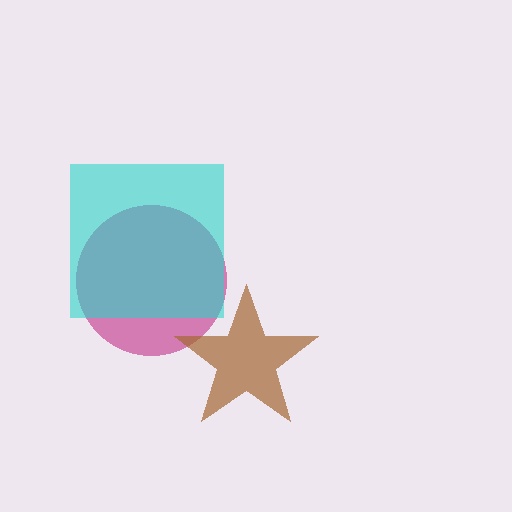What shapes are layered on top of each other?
The layered shapes are: a magenta circle, a brown star, a cyan square.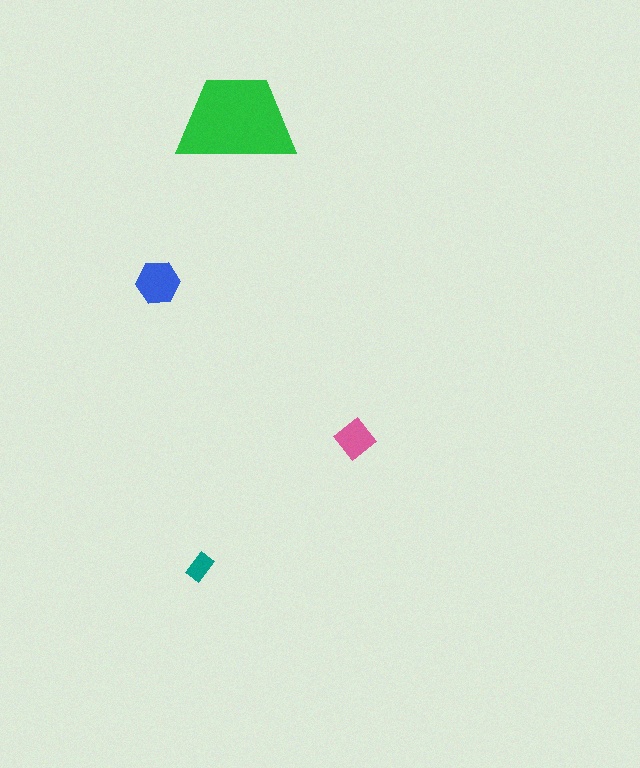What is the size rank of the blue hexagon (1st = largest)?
2nd.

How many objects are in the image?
There are 4 objects in the image.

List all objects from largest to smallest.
The green trapezoid, the blue hexagon, the pink diamond, the teal rectangle.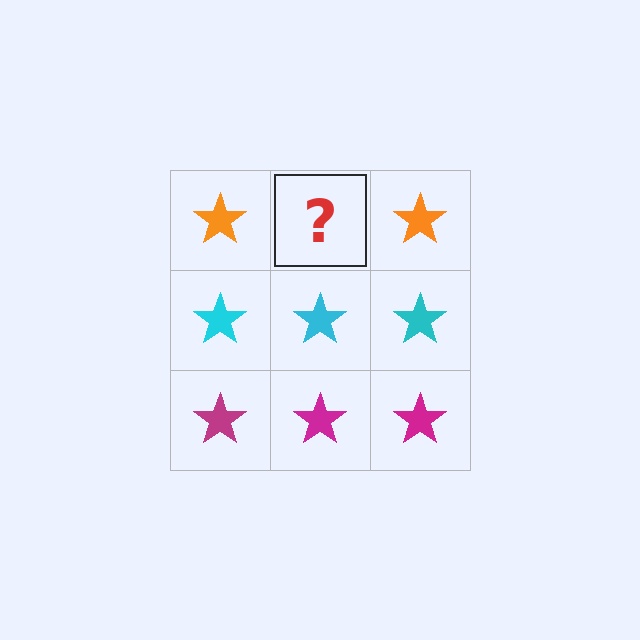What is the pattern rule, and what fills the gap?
The rule is that each row has a consistent color. The gap should be filled with an orange star.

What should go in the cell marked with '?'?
The missing cell should contain an orange star.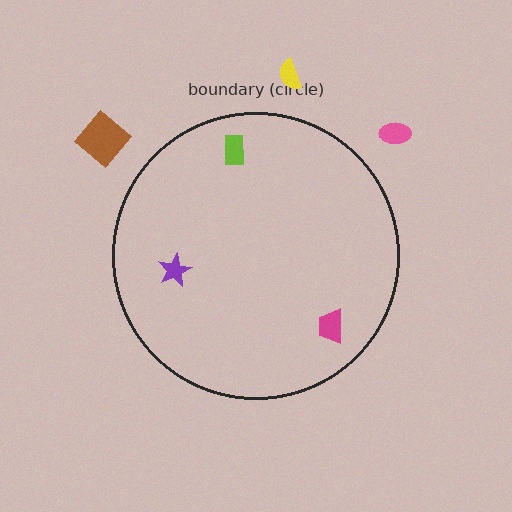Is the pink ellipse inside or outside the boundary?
Outside.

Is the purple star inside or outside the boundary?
Inside.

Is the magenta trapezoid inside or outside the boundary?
Inside.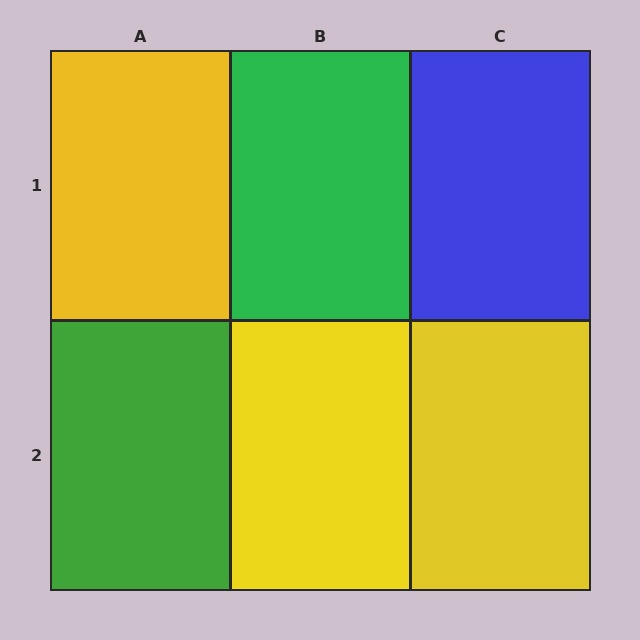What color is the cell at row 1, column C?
Blue.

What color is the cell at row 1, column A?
Yellow.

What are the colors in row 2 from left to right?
Green, yellow, yellow.